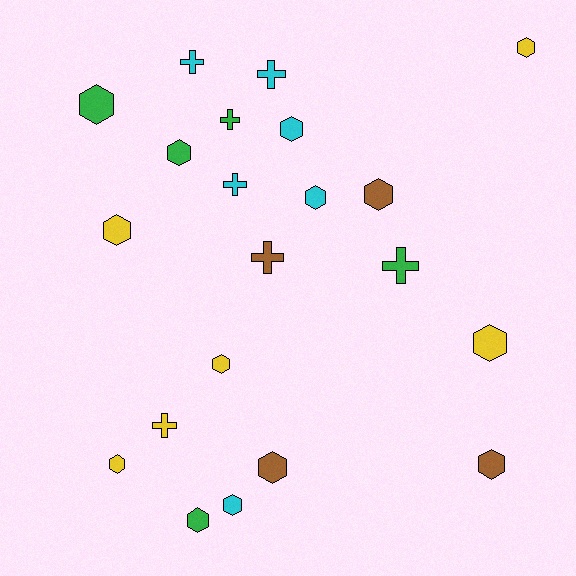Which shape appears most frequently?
Hexagon, with 14 objects.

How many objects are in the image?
There are 21 objects.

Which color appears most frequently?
Yellow, with 6 objects.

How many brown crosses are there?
There is 1 brown cross.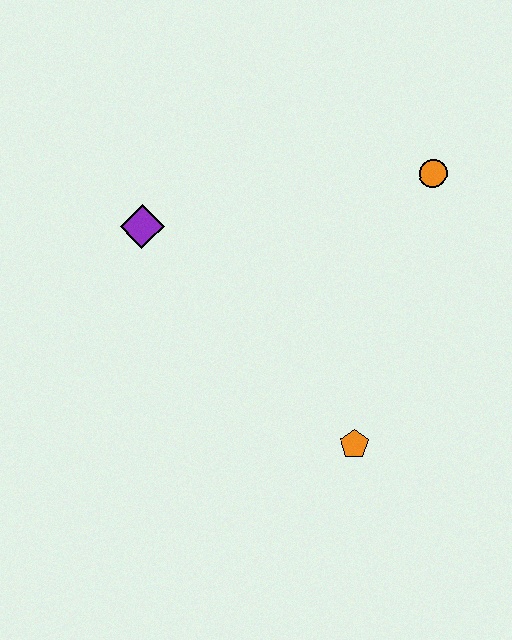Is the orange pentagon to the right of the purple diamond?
Yes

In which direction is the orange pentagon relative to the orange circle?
The orange pentagon is below the orange circle.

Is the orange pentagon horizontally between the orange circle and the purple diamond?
Yes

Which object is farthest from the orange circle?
The purple diamond is farthest from the orange circle.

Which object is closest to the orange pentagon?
The orange circle is closest to the orange pentagon.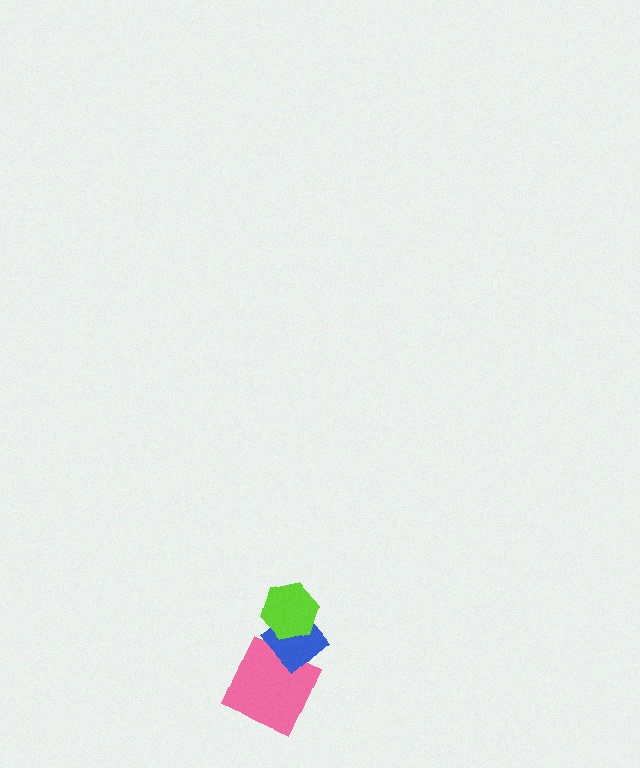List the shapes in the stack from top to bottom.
From top to bottom: the lime hexagon, the blue diamond, the pink square.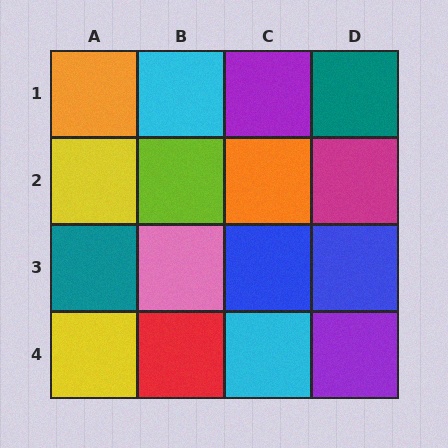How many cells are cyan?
2 cells are cyan.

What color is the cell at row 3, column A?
Teal.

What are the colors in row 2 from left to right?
Yellow, lime, orange, magenta.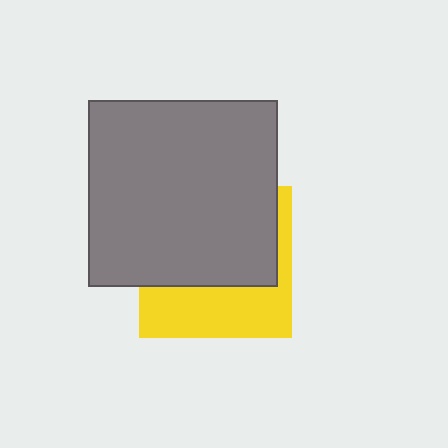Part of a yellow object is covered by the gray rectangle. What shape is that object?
It is a square.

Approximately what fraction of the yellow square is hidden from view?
Roughly 61% of the yellow square is hidden behind the gray rectangle.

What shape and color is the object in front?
The object in front is a gray rectangle.